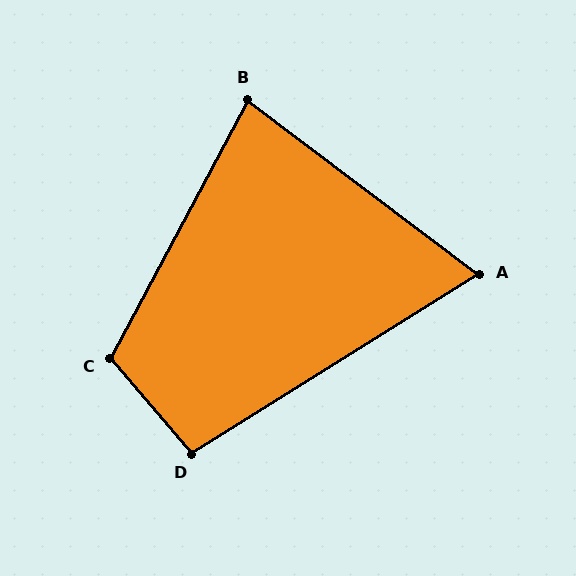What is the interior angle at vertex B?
Approximately 81 degrees (acute).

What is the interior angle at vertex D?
Approximately 99 degrees (obtuse).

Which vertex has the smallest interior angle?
A, at approximately 69 degrees.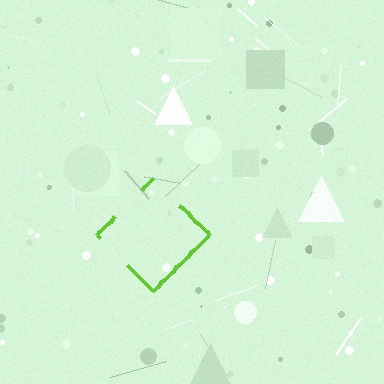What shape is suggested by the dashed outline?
The dashed outline suggests a diamond.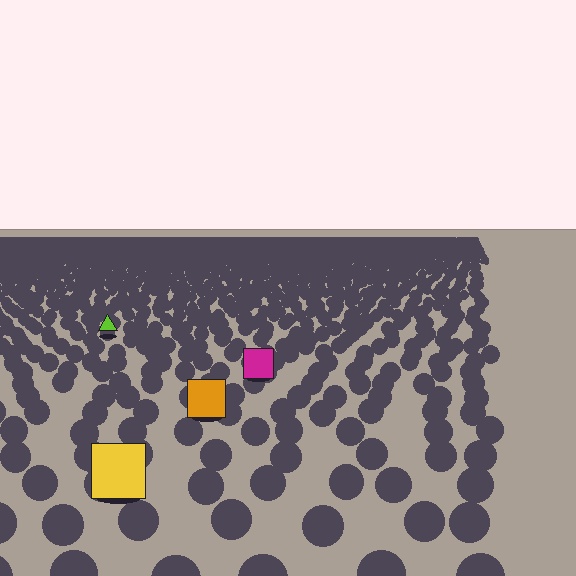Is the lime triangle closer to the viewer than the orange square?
No. The orange square is closer — you can tell from the texture gradient: the ground texture is coarser near it.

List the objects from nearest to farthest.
From nearest to farthest: the yellow square, the orange square, the magenta square, the lime triangle.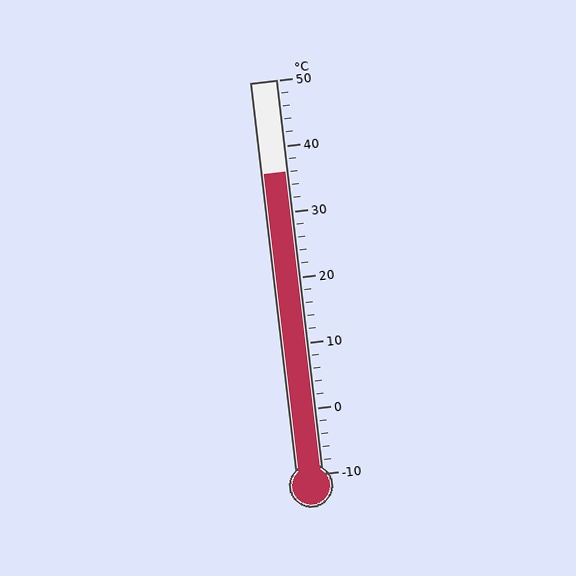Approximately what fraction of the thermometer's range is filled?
The thermometer is filled to approximately 75% of its range.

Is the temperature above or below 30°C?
The temperature is above 30°C.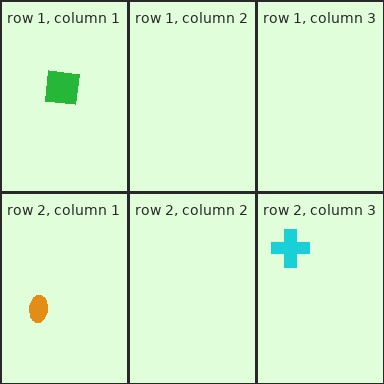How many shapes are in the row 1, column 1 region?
1.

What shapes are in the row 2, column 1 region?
The orange ellipse.